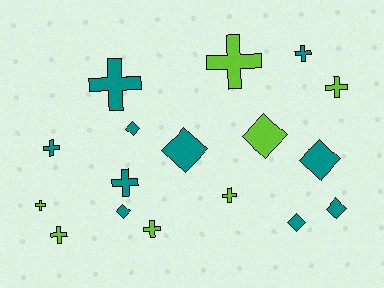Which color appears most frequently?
Teal, with 10 objects.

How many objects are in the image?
There are 17 objects.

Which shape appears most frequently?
Cross, with 10 objects.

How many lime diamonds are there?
There is 1 lime diamond.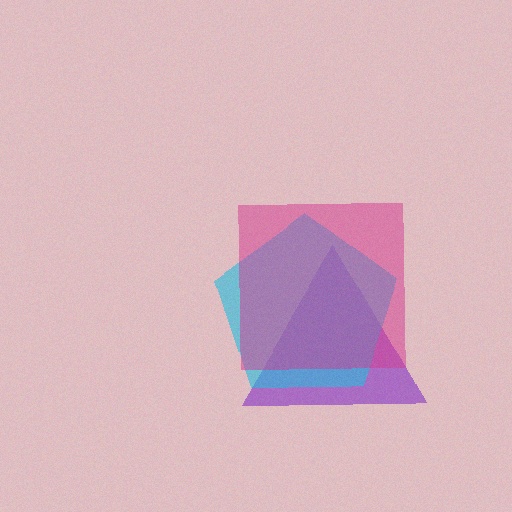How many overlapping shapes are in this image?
There are 3 overlapping shapes in the image.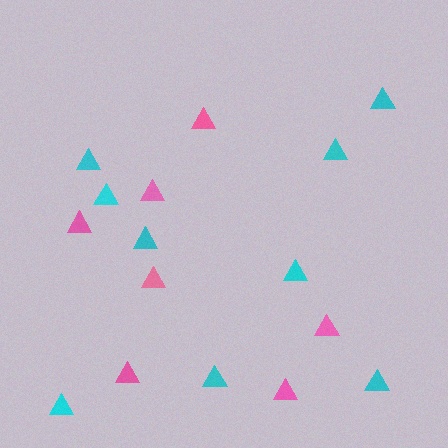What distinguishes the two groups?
There are 2 groups: one group of cyan triangles (9) and one group of pink triangles (7).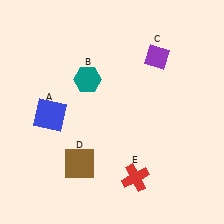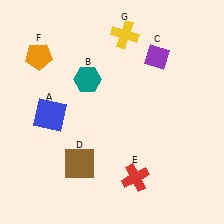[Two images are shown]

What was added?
An orange pentagon (F), a yellow cross (G) were added in Image 2.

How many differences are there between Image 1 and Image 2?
There are 2 differences between the two images.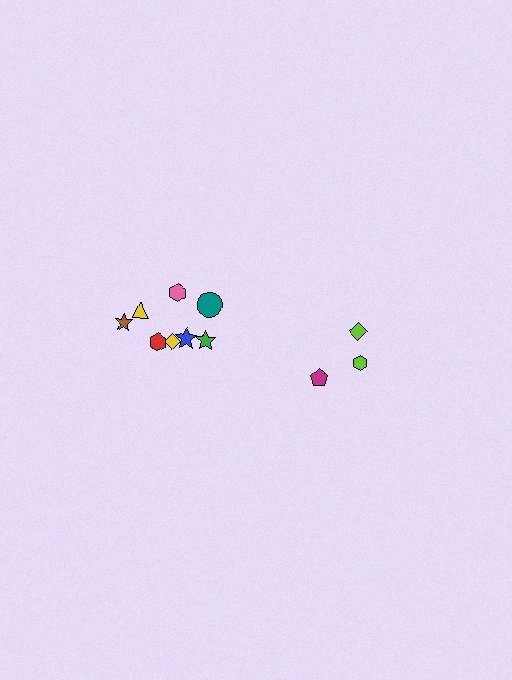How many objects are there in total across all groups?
There are 11 objects.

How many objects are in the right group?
There are 3 objects.